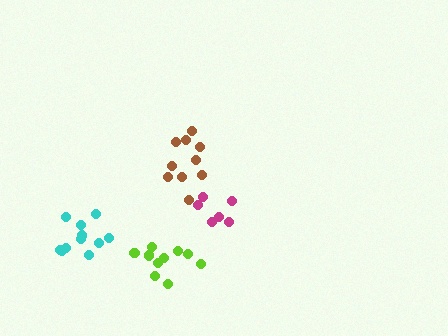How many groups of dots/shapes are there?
There are 4 groups.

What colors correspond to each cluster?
The clusters are colored: cyan, lime, magenta, brown.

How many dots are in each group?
Group 1: 11 dots, Group 2: 10 dots, Group 3: 6 dots, Group 4: 10 dots (37 total).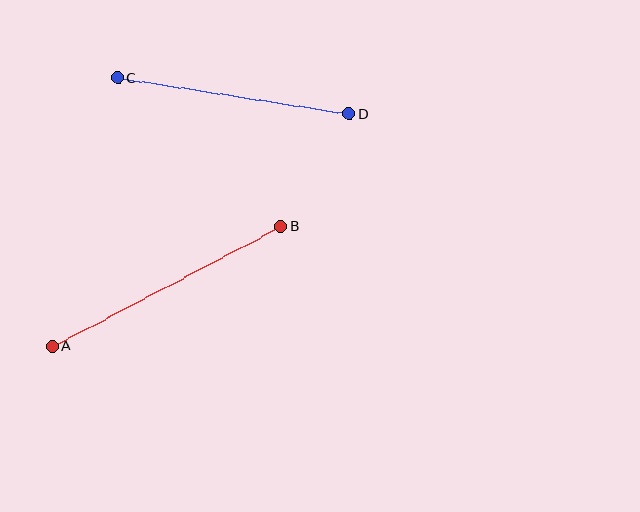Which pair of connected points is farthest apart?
Points A and B are farthest apart.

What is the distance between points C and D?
The distance is approximately 234 pixels.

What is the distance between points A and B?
The distance is approximately 258 pixels.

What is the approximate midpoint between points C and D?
The midpoint is at approximately (233, 96) pixels.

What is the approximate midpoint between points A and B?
The midpoint is at approximately (167, 286) pixels.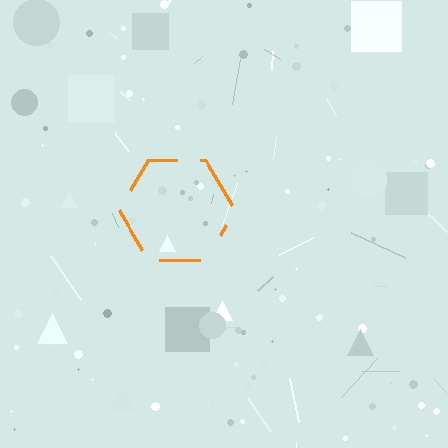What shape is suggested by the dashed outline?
The dashed outline suggests a hexagon.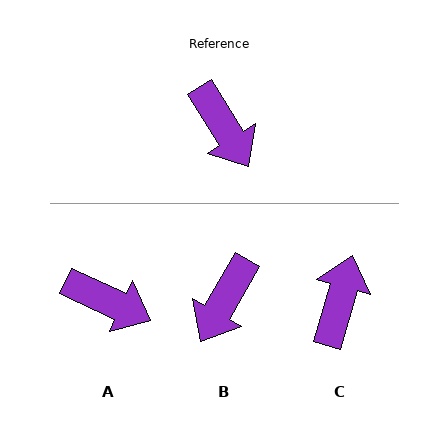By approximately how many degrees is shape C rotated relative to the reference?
Approximately 132 degrees counter-clockwise.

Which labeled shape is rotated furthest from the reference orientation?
C, about 132 degrees away.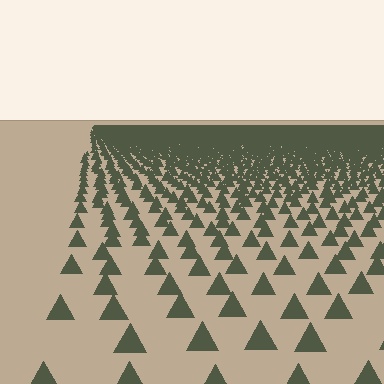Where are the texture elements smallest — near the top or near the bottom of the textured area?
Near the top.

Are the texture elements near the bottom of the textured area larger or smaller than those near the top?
Larger. Near the bottom, elements are closer to the viewer and appear at a bigger on-screen size.